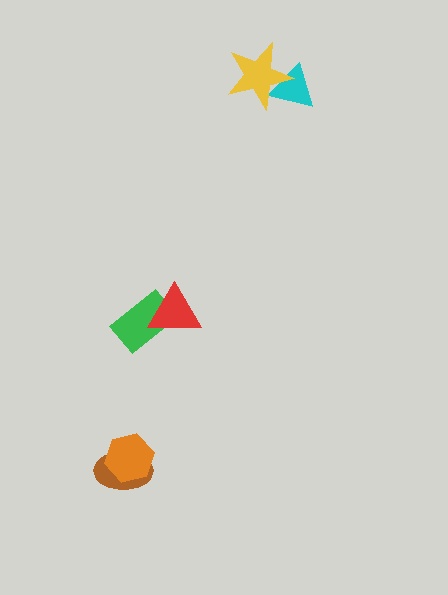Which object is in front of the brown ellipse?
The orange hexagon is in front of the brown ellipse.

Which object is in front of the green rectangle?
The red triangle is in front of the green rectangle.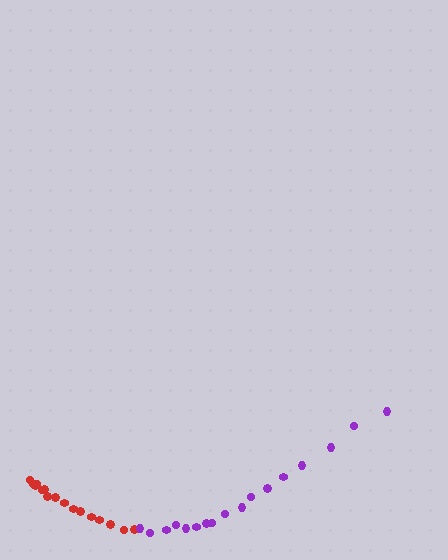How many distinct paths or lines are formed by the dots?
There are 2 distinct paths.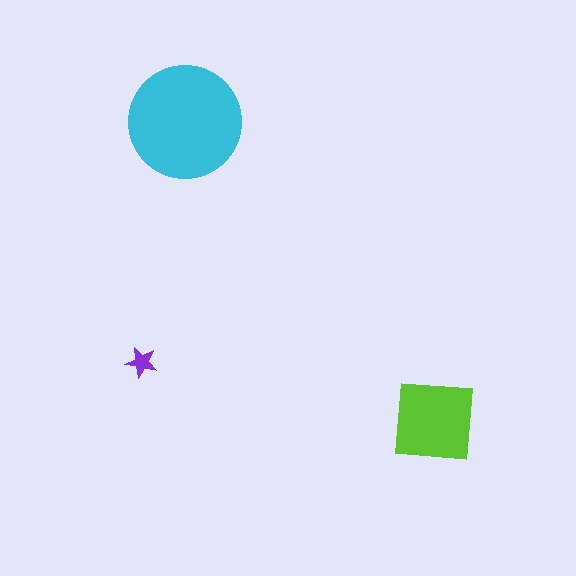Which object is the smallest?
The purple star.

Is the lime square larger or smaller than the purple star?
Larger.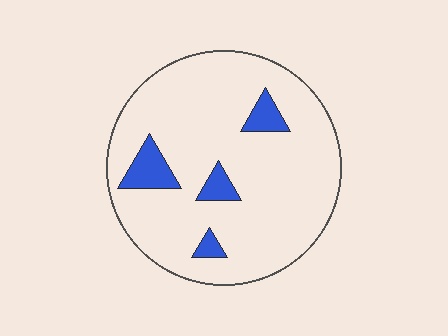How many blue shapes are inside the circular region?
4.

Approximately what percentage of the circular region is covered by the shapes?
Approximately 10%.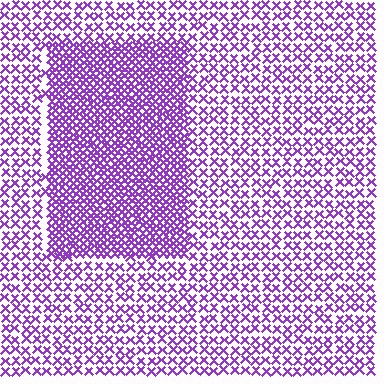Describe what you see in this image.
The image contains small purple elements arranged at two different densities. A rectangle-shaped region is visible where the elements are more densely packed than the surrounding area.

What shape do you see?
I see a rectangle.